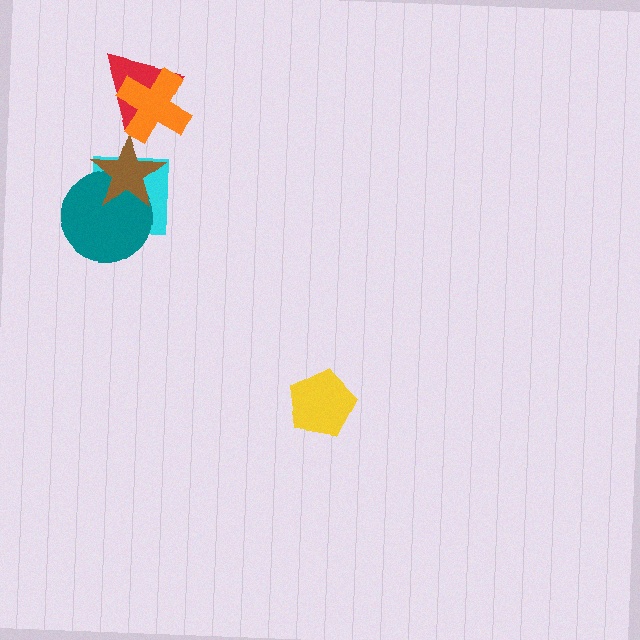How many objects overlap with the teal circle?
2 objects overlap with the teal circle.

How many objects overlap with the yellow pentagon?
0 objects overlap with the yellow pentagon.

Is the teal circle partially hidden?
Yes, it is partially covered by another shape.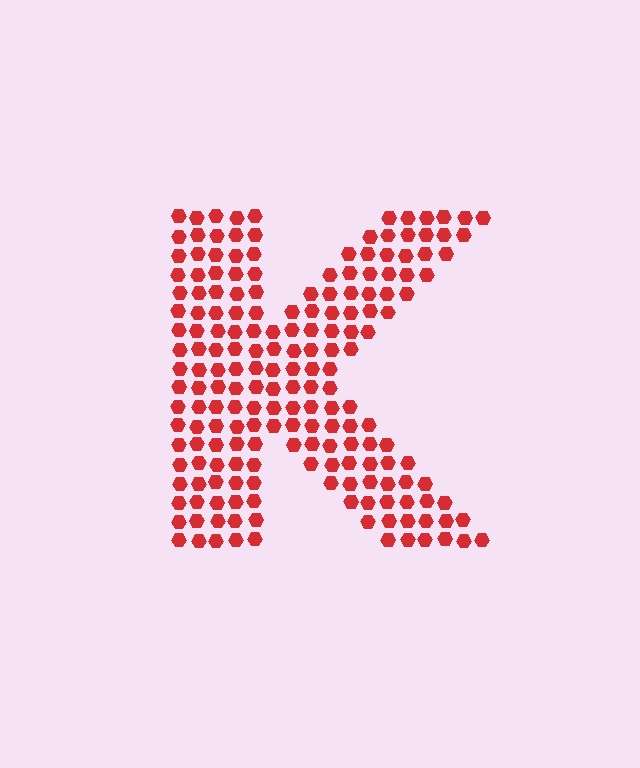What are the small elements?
The small elements are hexagons.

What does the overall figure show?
The overall figure shows the letter K.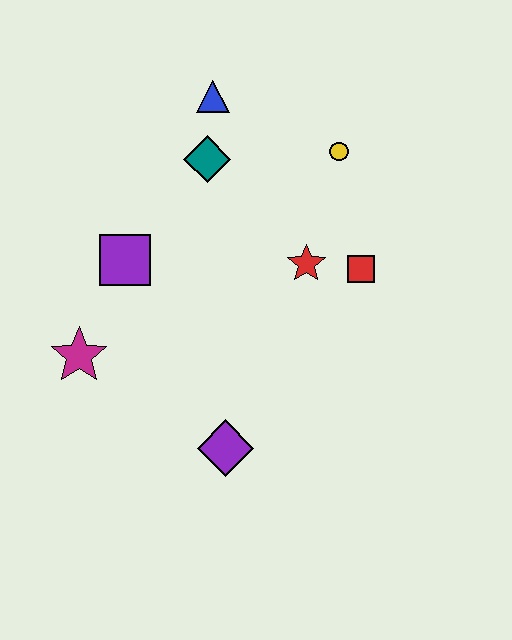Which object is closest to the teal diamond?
The blue triangle is closest to the teal diamond.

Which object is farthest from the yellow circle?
The magenta star is farthest from the yellow circle.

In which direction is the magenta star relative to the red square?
The magenta star is to the left of the red square.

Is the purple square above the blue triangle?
No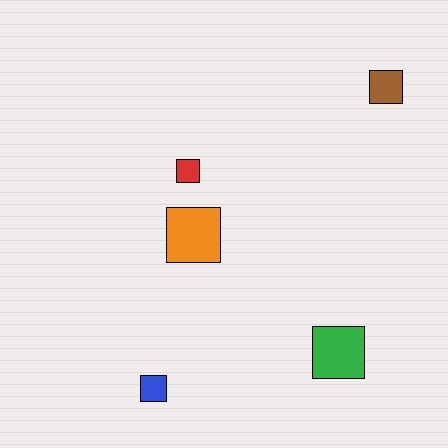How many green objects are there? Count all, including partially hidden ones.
There is 1 green object.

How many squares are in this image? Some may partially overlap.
There are 5 squares.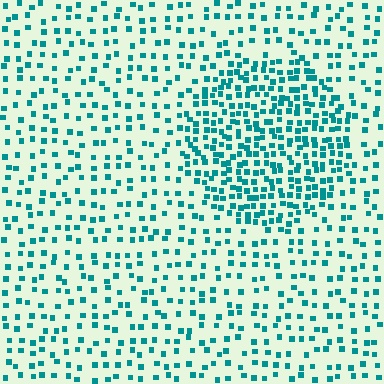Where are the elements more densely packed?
The elements are more densely packed inside the circle boundary.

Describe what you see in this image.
The image contains small teal elements arranged at two different densities. A circle-shaped region is visible where the elements are more densely packed than the surrounding area.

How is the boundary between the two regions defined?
The boundary is defined by a change in element density (approximately 2.2x ratio). All elements are the same color, size, and shape.